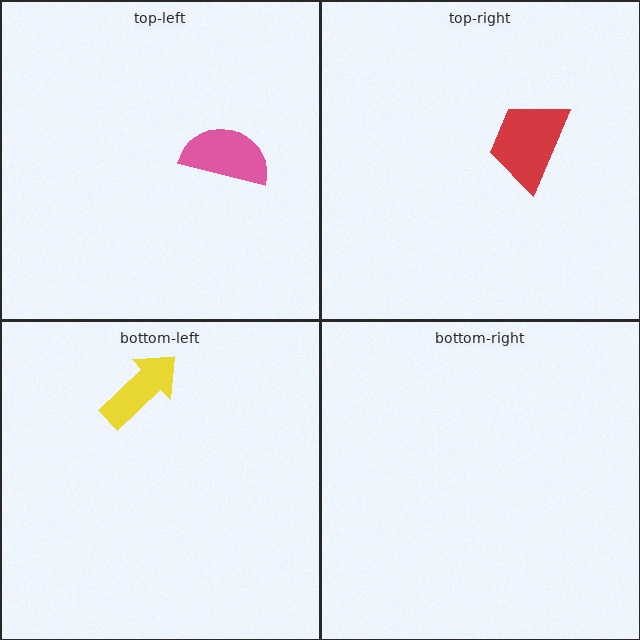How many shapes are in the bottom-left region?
1.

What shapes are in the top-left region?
The pink semicircle.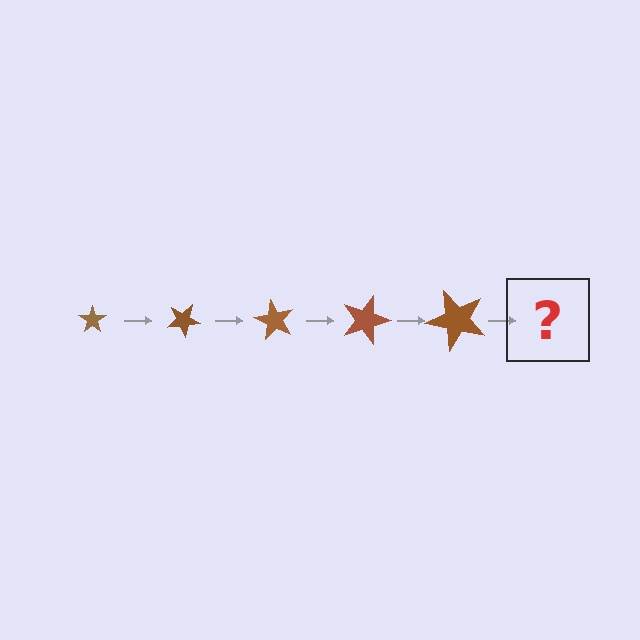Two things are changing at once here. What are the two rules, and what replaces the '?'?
The two rules are that the star grows larger each step and it rotates 30 degrees each step. The '?' should be a star, larger than the previous one and rotated 150 degrees from the start.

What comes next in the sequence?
The next element should be a star, larger than the previous one and rotated 150 degrees from the start.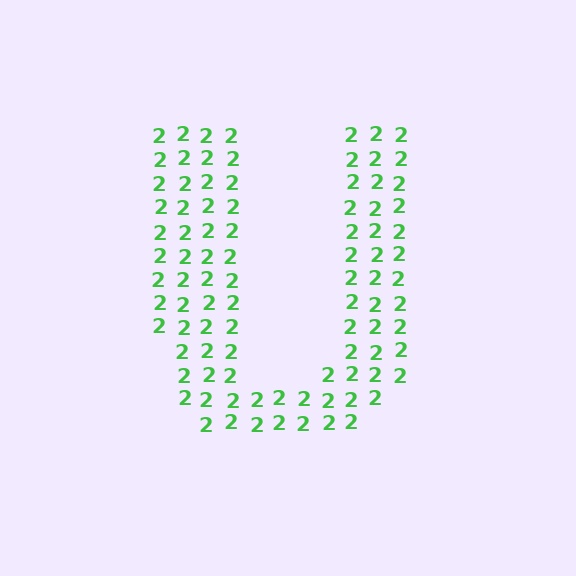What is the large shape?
The large shape is the letter U.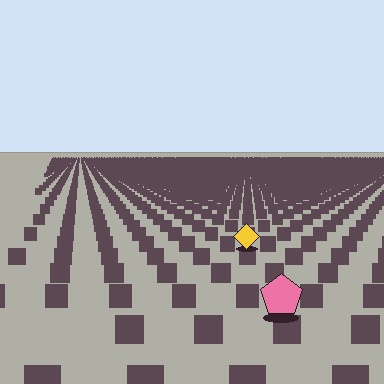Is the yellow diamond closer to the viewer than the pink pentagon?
No. The pink pentagon is closer — you can tell from the texture gradient: the ground texture is coarser near it.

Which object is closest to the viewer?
The pink pentagon is closest. The texture marks near it are larger and more spread out.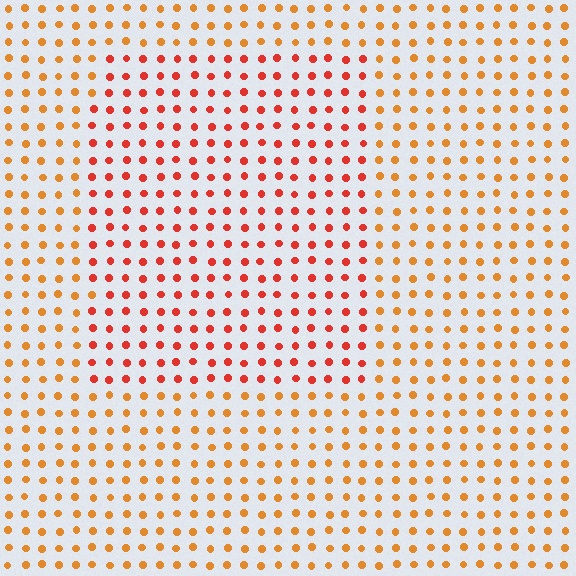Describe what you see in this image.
The image is filled with small orange elements in a uniform arrangement. A rectangle-shaped region is visible where the elements are tinted to a slightly different hue, forming a subtle color boundary.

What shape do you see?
I see a rectangle.